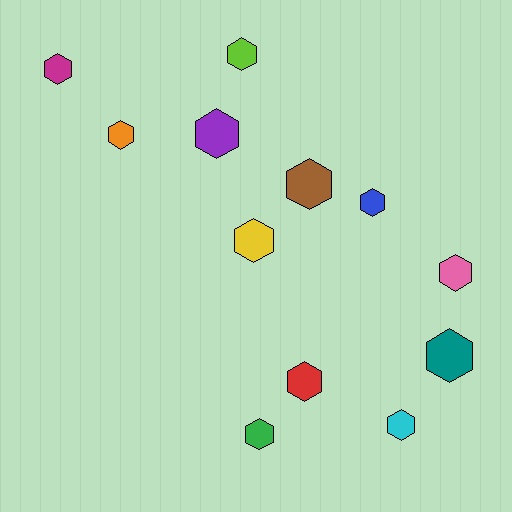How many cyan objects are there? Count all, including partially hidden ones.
There is 1 cyan object.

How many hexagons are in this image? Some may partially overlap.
There are 12 hexagons.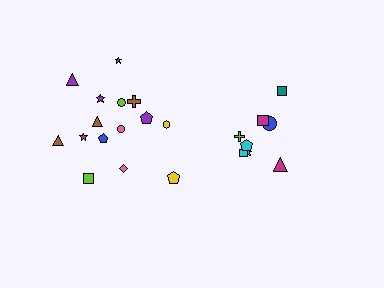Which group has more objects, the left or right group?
The left group.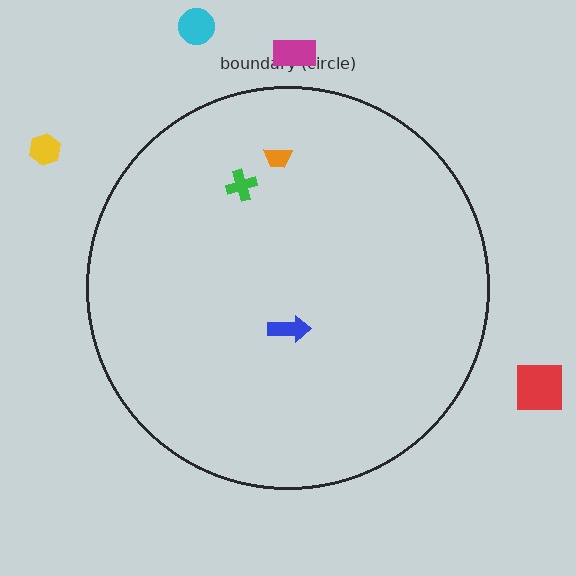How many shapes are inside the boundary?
3 inside, 4 outside.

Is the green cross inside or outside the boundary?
Inside.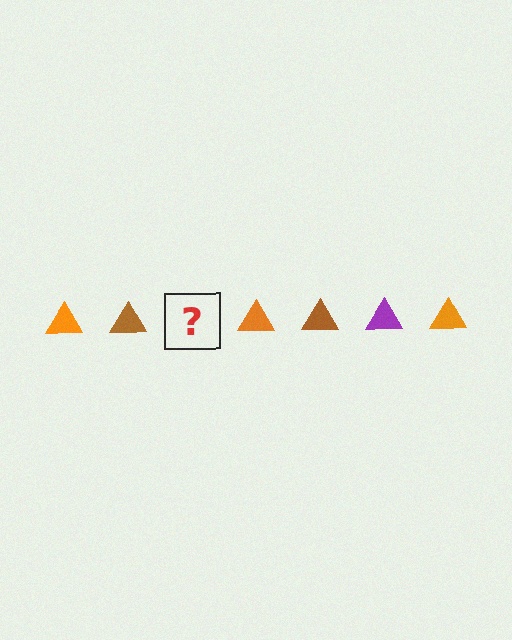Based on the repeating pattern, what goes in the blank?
The blank should be a purple triangle.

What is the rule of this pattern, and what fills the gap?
The rule is that the pattern cycles through orange, brown, purple triangles. The gap should be filled with a purple triangle.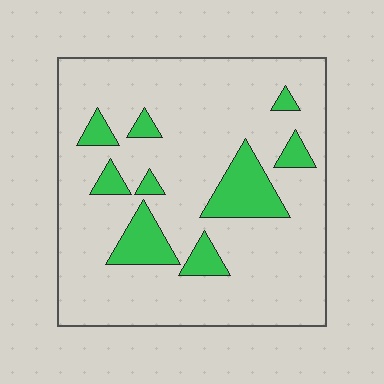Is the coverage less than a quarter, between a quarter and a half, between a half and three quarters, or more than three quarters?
Less than a quarter.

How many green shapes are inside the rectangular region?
9.